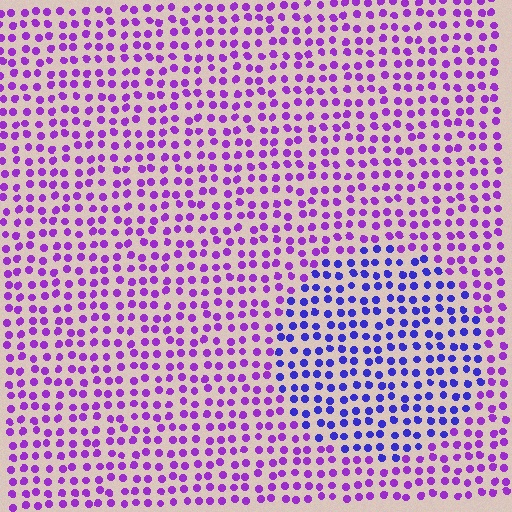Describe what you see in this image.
The image is filled with small purple elements in a uniform arrangement. A circle-shaped region is visible where the elements are tinted to a slightly different hue, forming a subtle color boundary.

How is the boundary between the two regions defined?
The boundary is defined purely by a slight shift in hue (about 38 degrees). Spacing, size, and orientation are identical on both sides.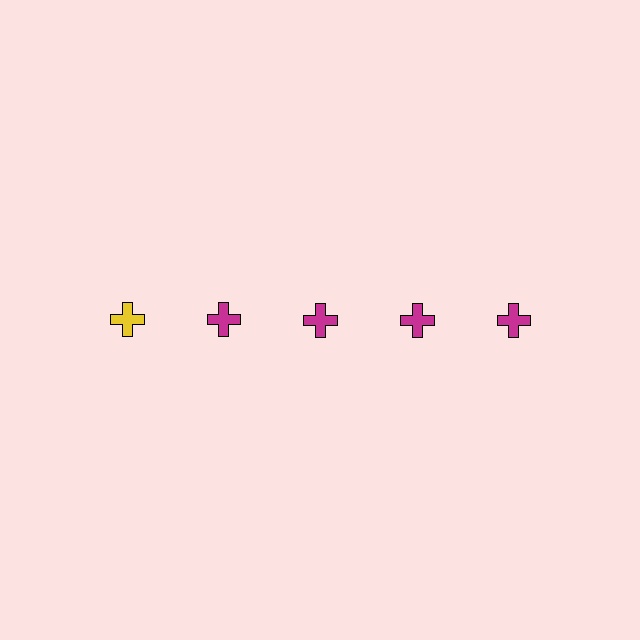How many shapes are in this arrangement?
There are 5 shapes arranged in a grid pattern.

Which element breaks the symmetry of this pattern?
The yellow cross in the top row, leftmost column breaks the symmetry. All other shapes are magenta crosses.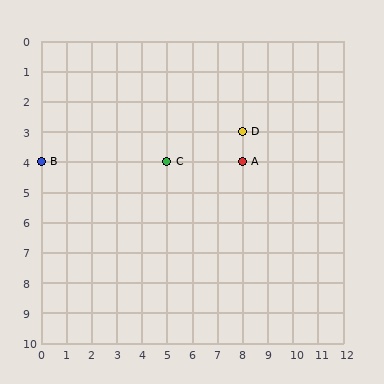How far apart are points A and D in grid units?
Points A and D are 1 row apart.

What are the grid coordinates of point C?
Point C is at grid coordinates (5, 4).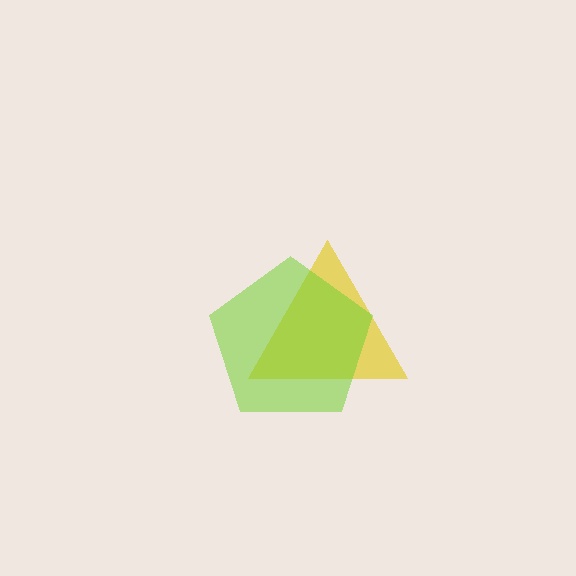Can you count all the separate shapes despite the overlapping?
Yes, there are 2 separate shapes.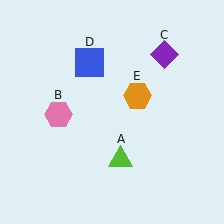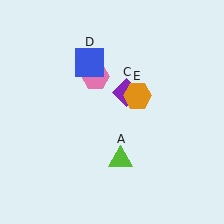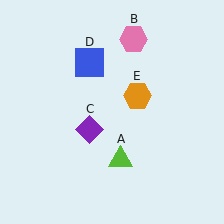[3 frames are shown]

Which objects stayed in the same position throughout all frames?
Lime triangle (object A) and blue square (object D) and orange hexagon (object E) remained stationary.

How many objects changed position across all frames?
2 objects changed position: pink hexagon (object B), purple diamond (object C).